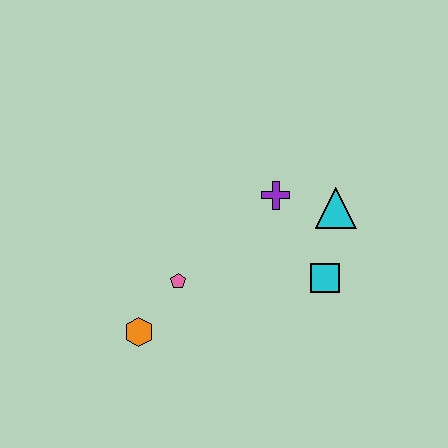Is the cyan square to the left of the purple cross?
No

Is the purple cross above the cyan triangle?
Yes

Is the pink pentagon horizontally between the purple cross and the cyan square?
No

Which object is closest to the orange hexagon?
The pink pentagon is closest to the orange hexagon.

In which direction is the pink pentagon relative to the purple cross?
The pink pentagon is to the left of the purple cross.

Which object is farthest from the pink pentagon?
The cyan triangle is farthest from the pink pentagon.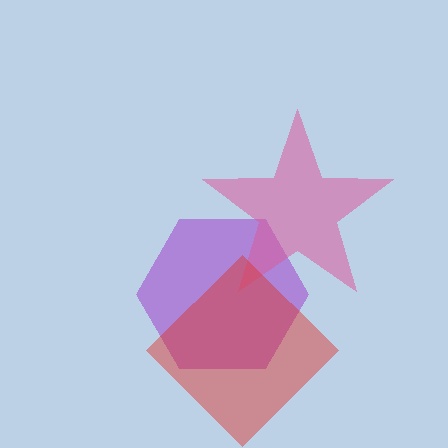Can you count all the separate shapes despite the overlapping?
Yes, there are 3 separate shapes.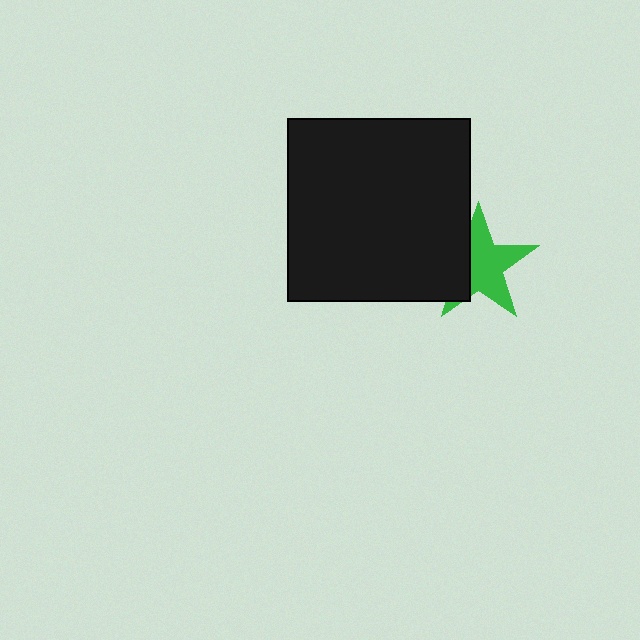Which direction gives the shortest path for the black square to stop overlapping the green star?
Moving left gives the shortest separation.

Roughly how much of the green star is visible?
Most of it is visible (roughly 65%).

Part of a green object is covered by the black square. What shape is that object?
It is a star.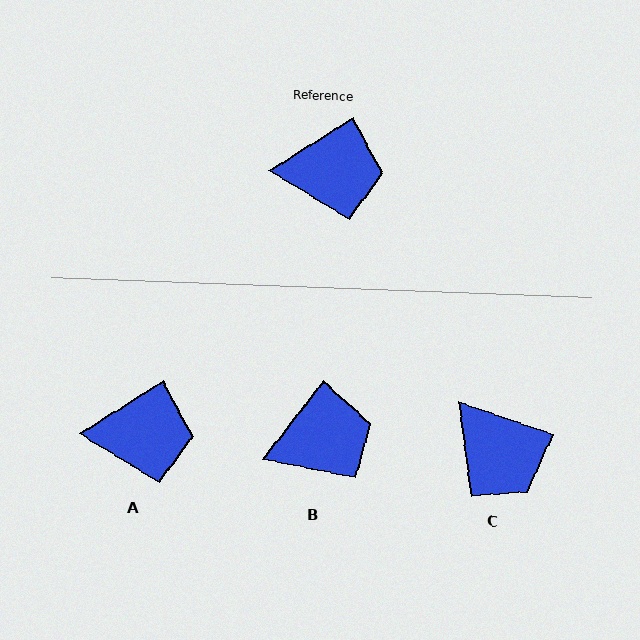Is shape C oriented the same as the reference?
No, it is off by about 51 degrees.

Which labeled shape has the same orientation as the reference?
A.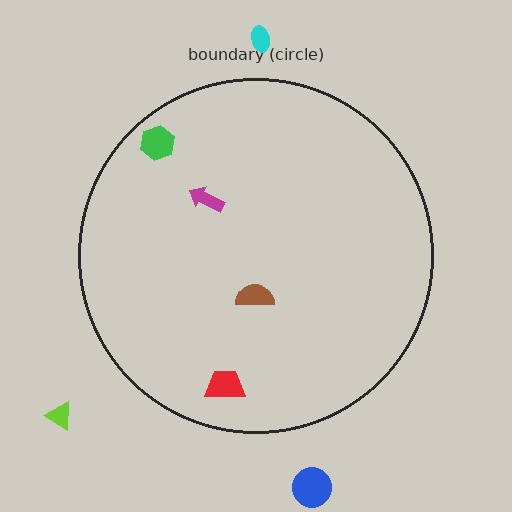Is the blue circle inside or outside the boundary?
Outside.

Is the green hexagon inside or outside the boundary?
Inside.